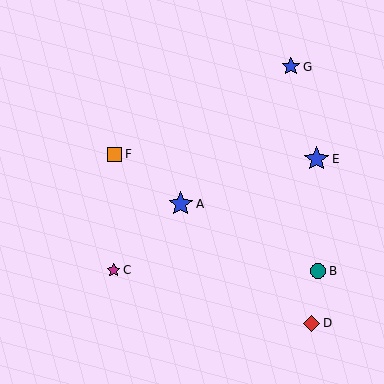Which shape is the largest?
The blue star (labeled E) is the largest.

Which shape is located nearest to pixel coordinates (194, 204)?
The blue star (labeled A) at (181, 204) is nearest to that location.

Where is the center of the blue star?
The center of the blue star is at (291, 67).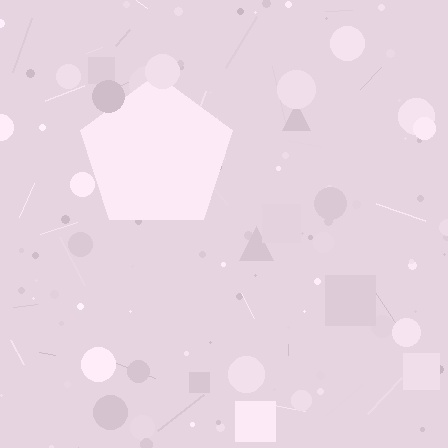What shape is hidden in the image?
A pentagon is hidden in the image.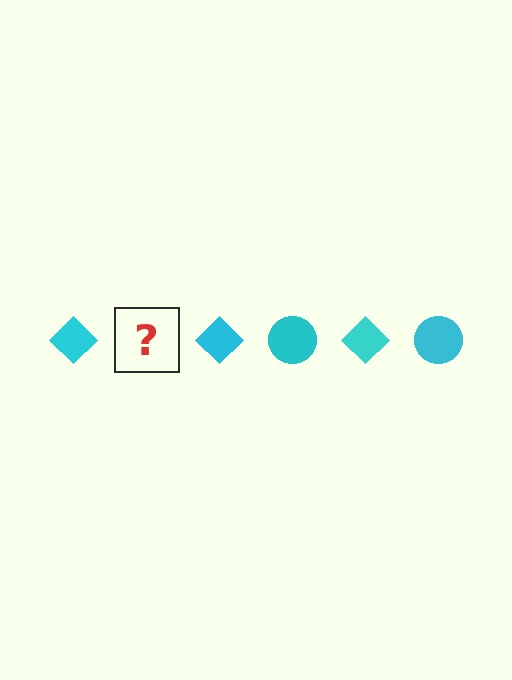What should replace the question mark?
The question mark should be replaced with a cyan circle.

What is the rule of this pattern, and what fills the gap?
The rule is that the pattern cycles through diamond, circle shapes in cyan. The gap should be filled with a cyan circle.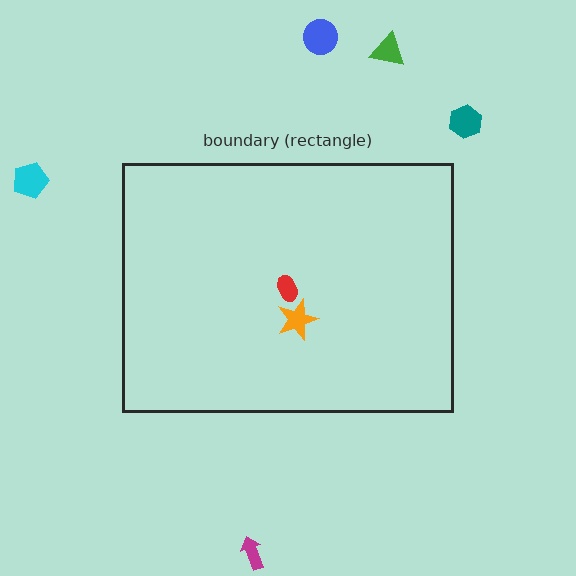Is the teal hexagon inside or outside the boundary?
Outside.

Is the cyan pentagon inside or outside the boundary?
Outside.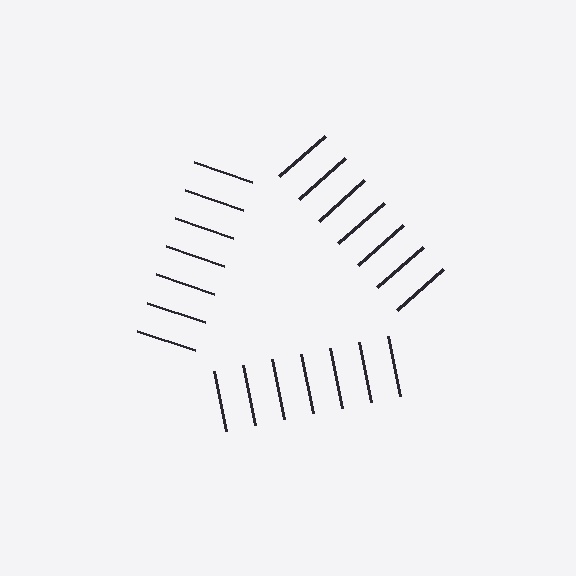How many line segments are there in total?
21 — 7 along each of the 3 edges.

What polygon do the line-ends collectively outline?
An illusory triangle — the line segments terminate on its edges but no continuous stroke is drawn.